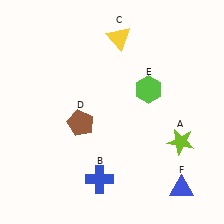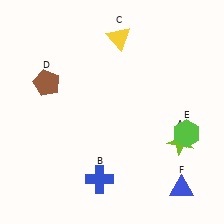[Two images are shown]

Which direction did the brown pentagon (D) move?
The brown pentagon (D) moved up.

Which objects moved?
The objects that moved are: the brown pentagon (D), the lime hexagon (E).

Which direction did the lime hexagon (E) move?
The lime hexagon (E) moved down.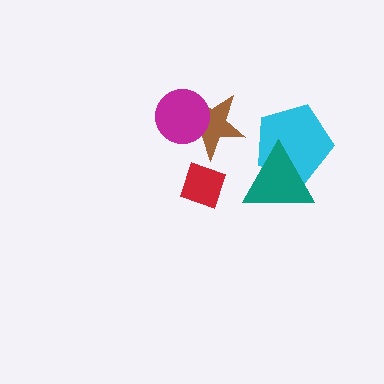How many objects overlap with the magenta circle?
1 object overlaps with the magenta circle.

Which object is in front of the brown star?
The magenta circle is in front of the brown star.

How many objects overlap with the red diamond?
0 objects overlap with the red diamond.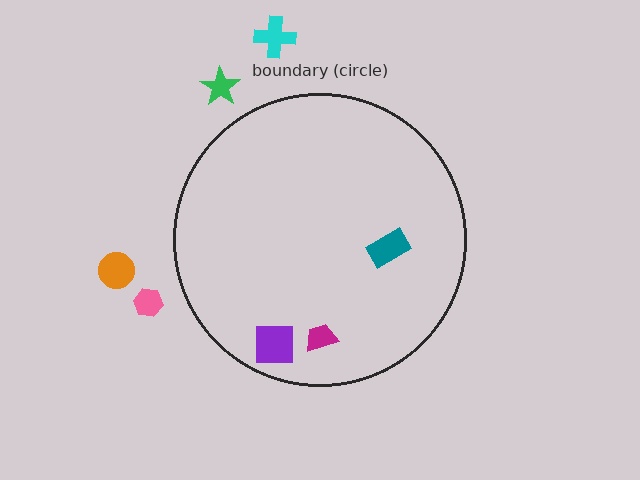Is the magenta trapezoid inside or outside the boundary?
Inside.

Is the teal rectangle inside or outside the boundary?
Inside.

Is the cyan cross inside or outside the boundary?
Outside.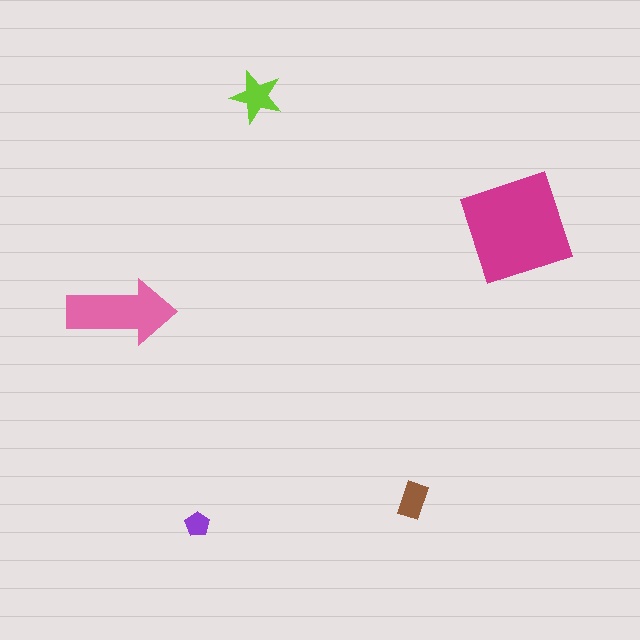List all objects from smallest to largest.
The purple pentagon, the brown rectangle, the lime star, the pink arrow, the magenta square.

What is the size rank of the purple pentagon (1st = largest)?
5th.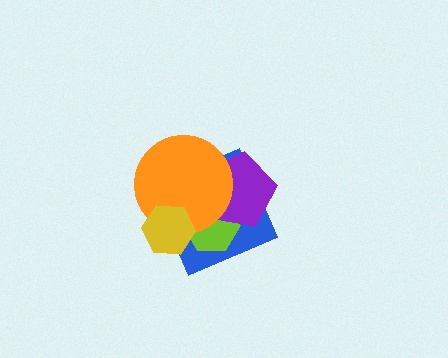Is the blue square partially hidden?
Yes, it is partially covered by another shape.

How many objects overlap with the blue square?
4 objects overlap with the blue square.